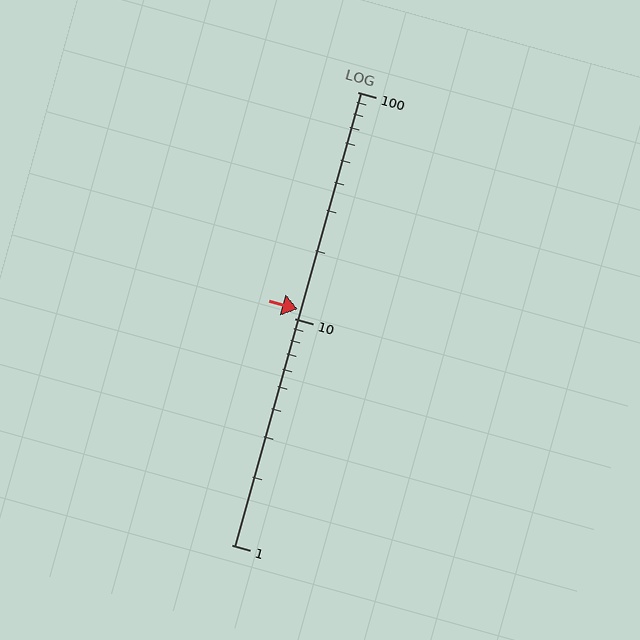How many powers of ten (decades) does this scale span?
The scale spans 2 decades, from 1 to 100.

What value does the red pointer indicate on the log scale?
The pointer indicates approximately 11.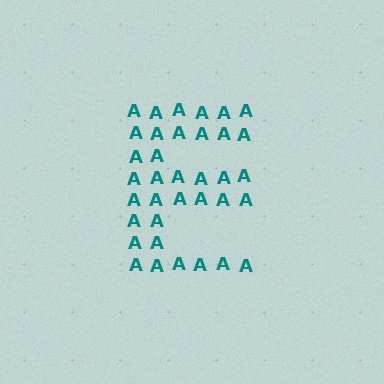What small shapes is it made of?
It is made of small letter A's.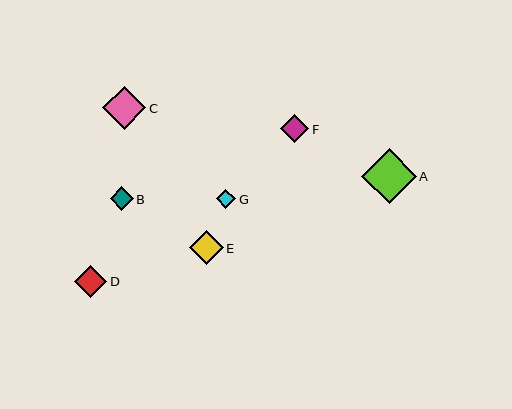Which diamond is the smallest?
Diamond G is the smallest with a size of approximately 19 pixels.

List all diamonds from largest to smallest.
From largest to smallest: A, C, E, D, F, B, G.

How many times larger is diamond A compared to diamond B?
Diamond A is approximately 2.3 times the size of diamond B.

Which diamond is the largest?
Diamond A is the largest with a size of approximately 54 pixels.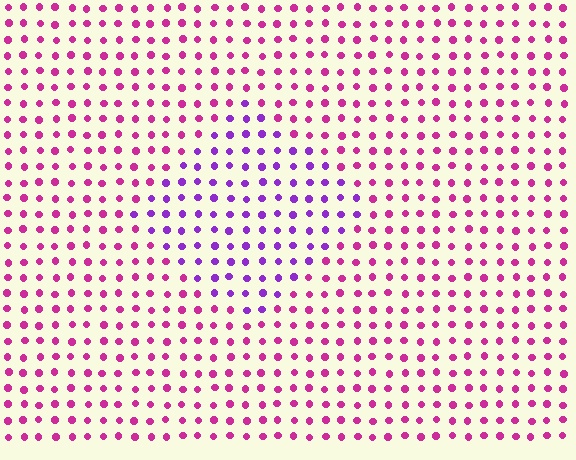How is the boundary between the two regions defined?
The boundary is defined purely by a slight shift in hue (about 41 degrees). Spacing, size, and orientation are identical on both sides.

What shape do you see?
I see a diamond.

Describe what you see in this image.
The image is filled with small magenta elements in a uniform arrangement. A diamond-shaped region is visible where the elements are tinted to a slightly different hue, forming a subtle color boundary.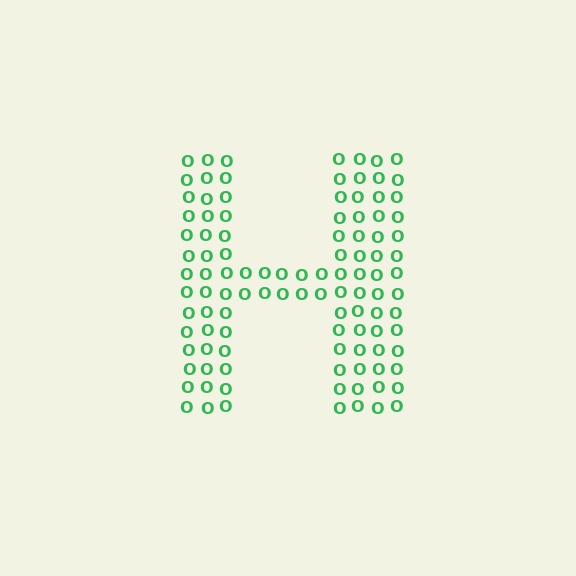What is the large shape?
The large shape is the letter H.